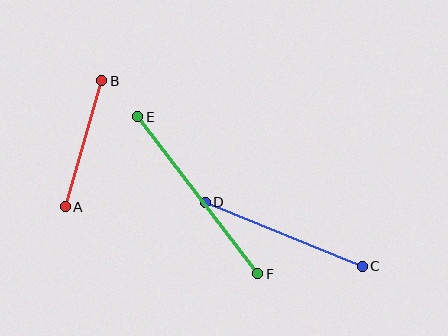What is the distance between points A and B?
The distance is approximately 131 pixels.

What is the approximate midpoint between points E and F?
The midpoint is at approximately (198, 195) pixels.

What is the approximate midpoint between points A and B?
The midpoint is at approximately (83, 144) pixels.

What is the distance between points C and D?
The distance is approximately 170 pixels.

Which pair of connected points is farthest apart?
Points E and F are farthest apart.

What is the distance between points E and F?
The distance is approximately 198 pixels.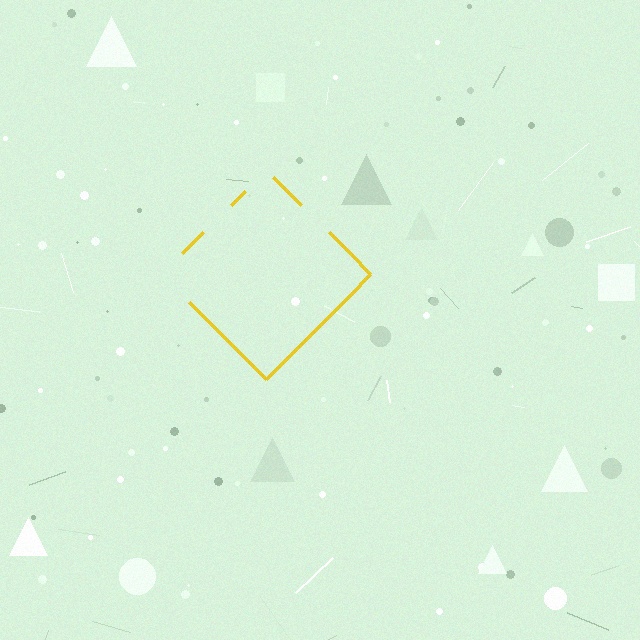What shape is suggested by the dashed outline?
The dashed outline suggests a diamond.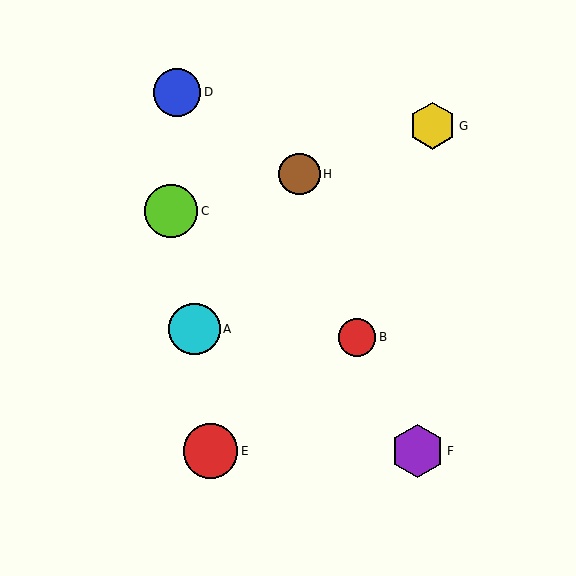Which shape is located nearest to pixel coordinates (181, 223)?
The lime circle (labeled C) at (171, 211) is nearest to that location.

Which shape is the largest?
The red circle (labeled E) is the largest.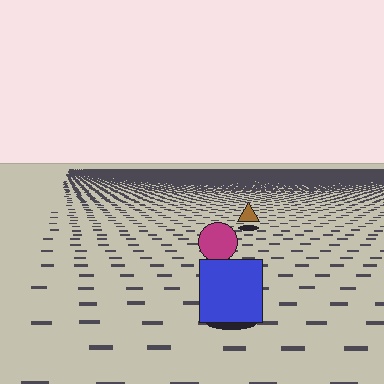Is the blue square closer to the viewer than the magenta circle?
Yes. The blue square is closer — you can tell from the texture gradient: the ground texture is coarser near it.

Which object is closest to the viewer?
The blue square is closest. The texture marks near it are larger and more spread out.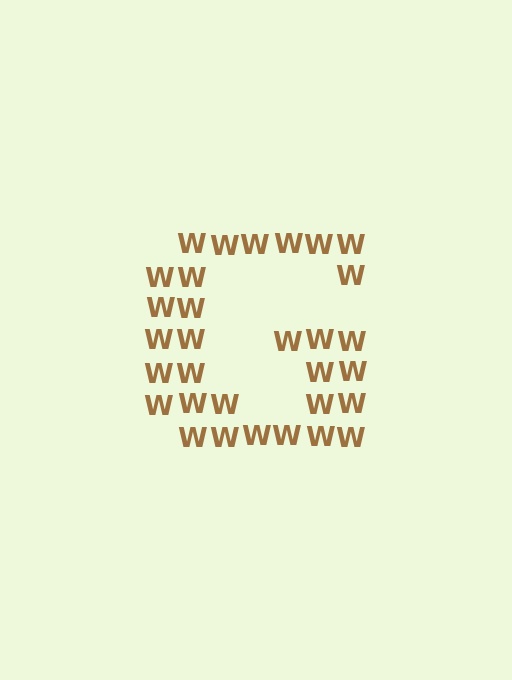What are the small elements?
The small elements are letter W's.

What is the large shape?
The large shape is the letter G.